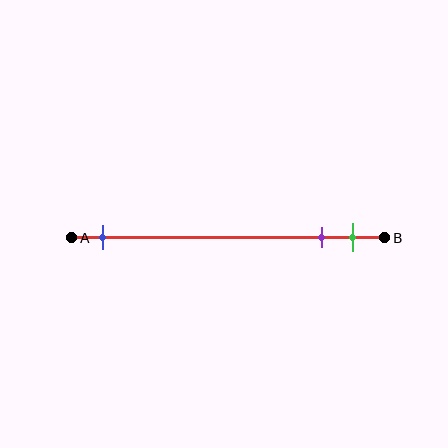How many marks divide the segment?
There are 3 marks dividing the segment.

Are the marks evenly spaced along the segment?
No, the marks are not evenly spaced.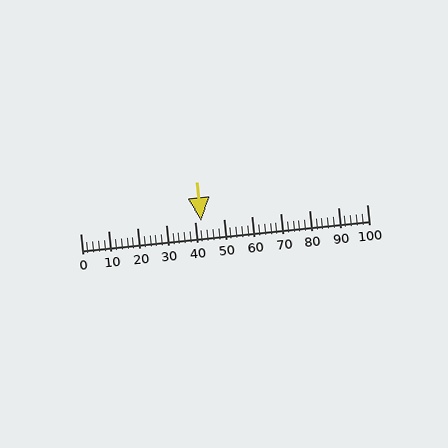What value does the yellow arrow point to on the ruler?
The yellow arrow points to approximately 42.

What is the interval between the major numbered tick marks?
The major tick marks are spaced 10 units apart.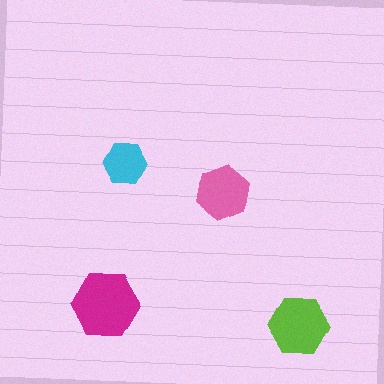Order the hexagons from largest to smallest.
the magenta one, the lime one, the pink one, the cyan one.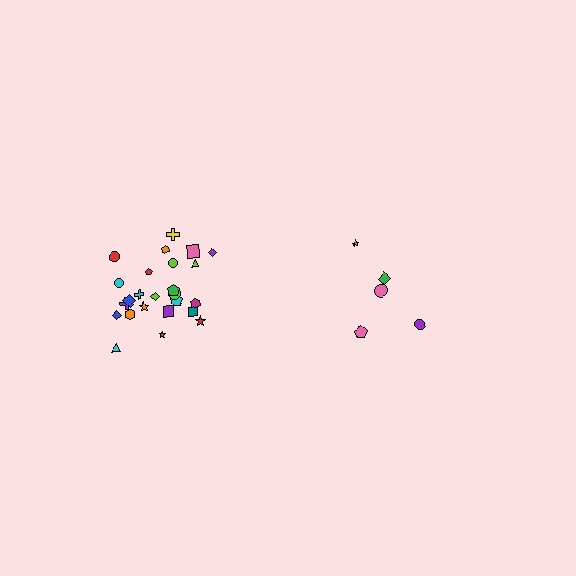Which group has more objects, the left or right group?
The left group.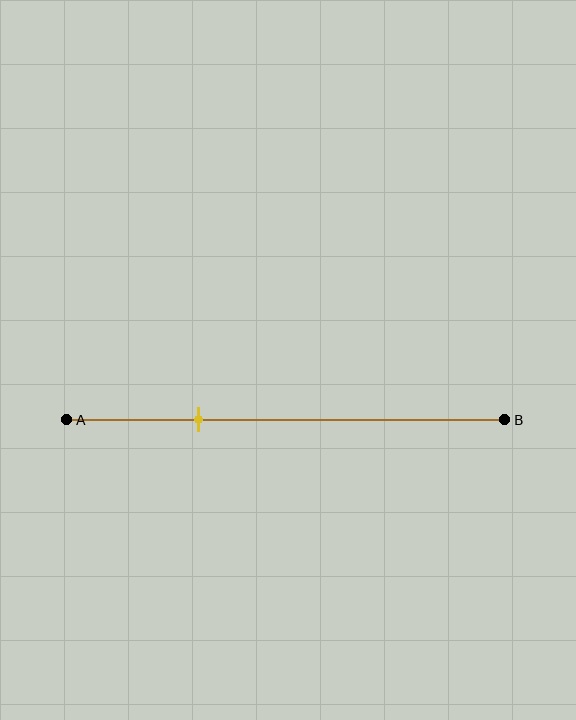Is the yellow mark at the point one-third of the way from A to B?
No, the mark is at about 30% from A, not at the 33% one-third point.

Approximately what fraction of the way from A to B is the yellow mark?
The yellow mark is approximately 30% of the way from A to B.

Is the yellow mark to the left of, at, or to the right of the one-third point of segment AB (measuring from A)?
The yellow mark is to the left of the one-third point of segment AB.